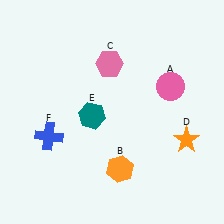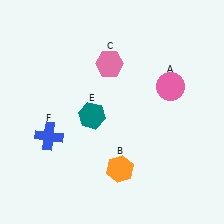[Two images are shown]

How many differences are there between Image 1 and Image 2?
There is 1 difference between the two images.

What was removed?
The orange star (D) was removed in Image 2.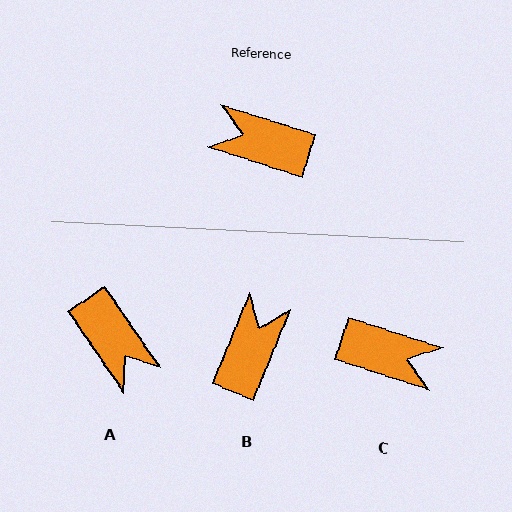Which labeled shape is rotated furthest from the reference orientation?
C, about 180 degrees away.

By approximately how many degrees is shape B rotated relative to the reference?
Approximately 95 degrees clockwise.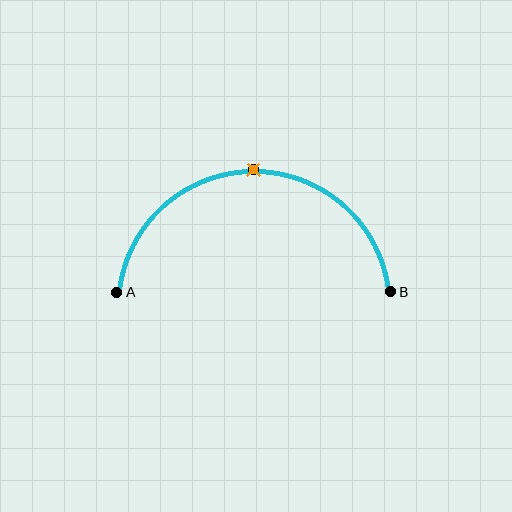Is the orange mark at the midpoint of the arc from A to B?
Yes. The orange mark lies on the arc at equal arc-length from both A and B — it is the arc midpoint.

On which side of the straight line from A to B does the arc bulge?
The arc bulges above the straight line connecting A and B.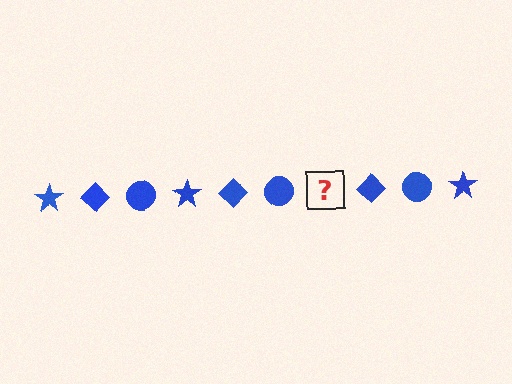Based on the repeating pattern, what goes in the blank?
The blank should be a blue star.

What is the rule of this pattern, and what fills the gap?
The rule is that the pattern cycles through star, diamond, circle shapes in blue. The gap should be filled with a blue star.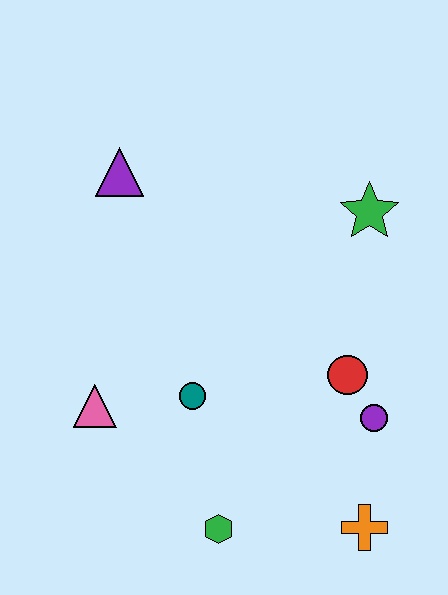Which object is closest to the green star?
The red circle is closest to the green star.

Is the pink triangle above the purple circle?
Yes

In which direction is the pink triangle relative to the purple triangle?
The pink triangle is below the purple triangle.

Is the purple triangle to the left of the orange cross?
Yes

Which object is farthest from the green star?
The green hexagon is farthest from the green star.